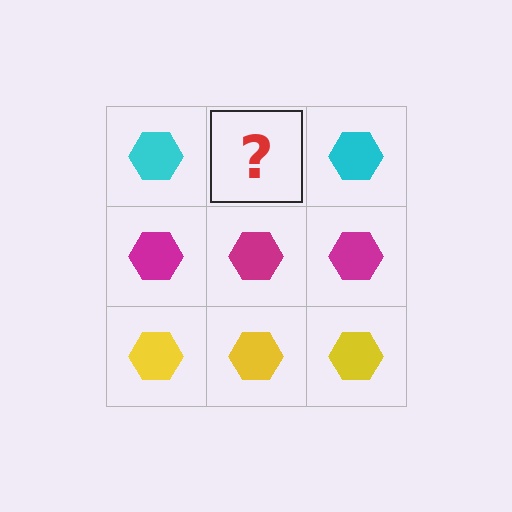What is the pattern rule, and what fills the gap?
The rule is that each row has a consistent color. The gap should be filled with a cyan hexagon.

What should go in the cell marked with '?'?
The missing cell should contain a cyan hexagon.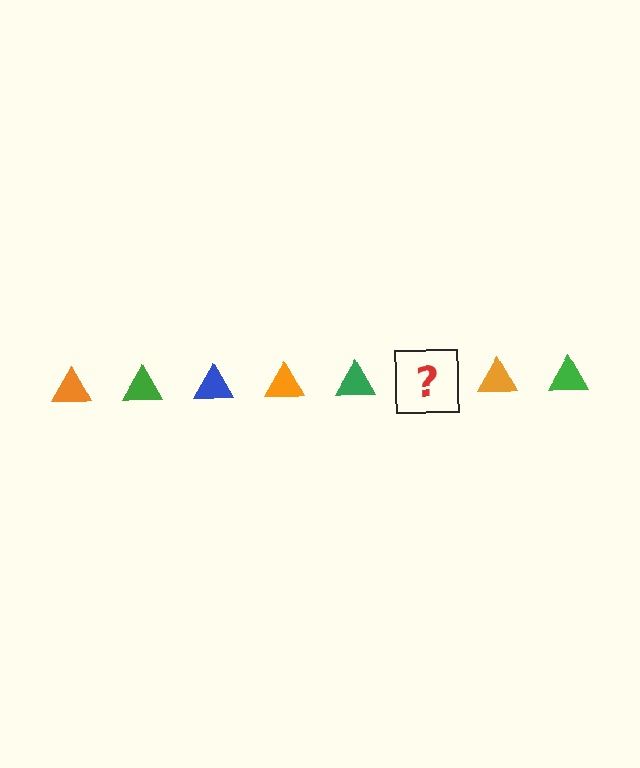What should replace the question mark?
The question mark should be replaced with a blue triangle.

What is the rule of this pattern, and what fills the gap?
The rule is that the pattern cycles through orange, green, blue triangles. The gap should be filled with a blue triangle.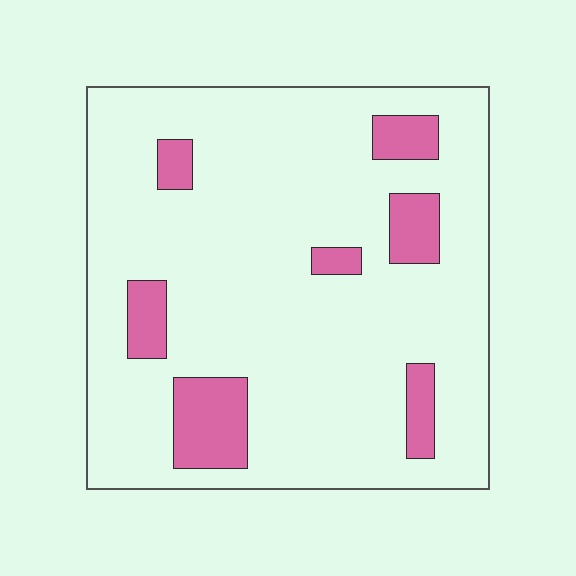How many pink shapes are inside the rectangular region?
7.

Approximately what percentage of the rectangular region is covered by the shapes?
Approximately 15%.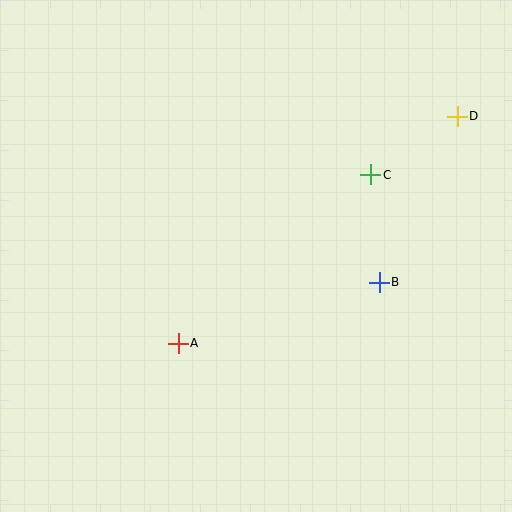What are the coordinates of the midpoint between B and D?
The midpoint between B and D is at (418, 199).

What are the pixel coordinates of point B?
Point B is at (379, 282).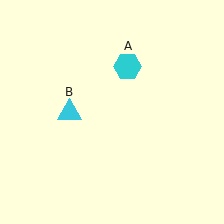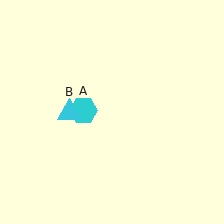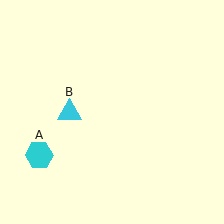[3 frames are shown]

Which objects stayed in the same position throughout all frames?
Cyan triangle (object B) remained stationary.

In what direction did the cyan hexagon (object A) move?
The cyan hexagon (object A) moved down and to the left.